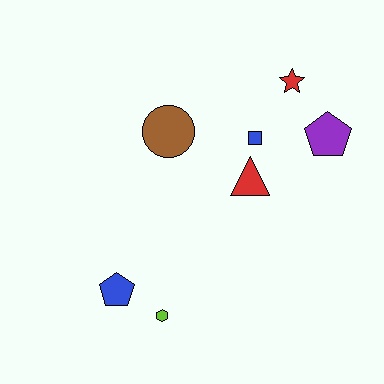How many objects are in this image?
There are 7 objects.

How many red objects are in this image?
There are 2 red objects.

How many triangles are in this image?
There is 1 triangle.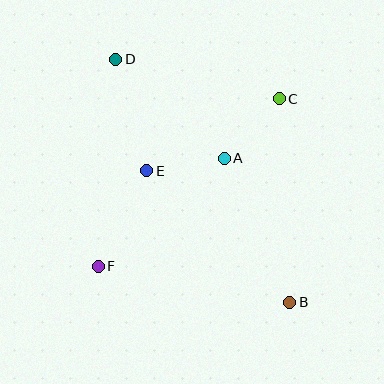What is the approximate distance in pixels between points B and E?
The distance between B and E is approximately 194 pixels.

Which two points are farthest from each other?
Points B and D are farthest from each other.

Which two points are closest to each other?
Points A and E are closest to each other.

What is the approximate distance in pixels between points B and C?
The distance between B and C is approximately 204 pixels.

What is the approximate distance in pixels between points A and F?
The distance between A and F is approximately 166 pixels.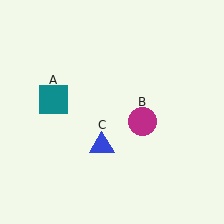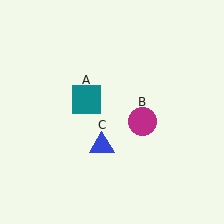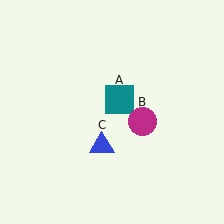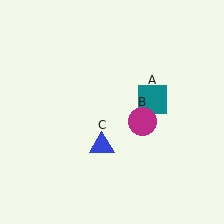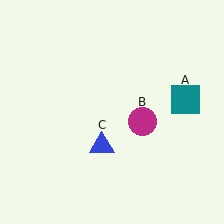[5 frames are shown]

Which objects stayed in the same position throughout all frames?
Magenta circle (object B) and blue triangle (object C) remained stationary.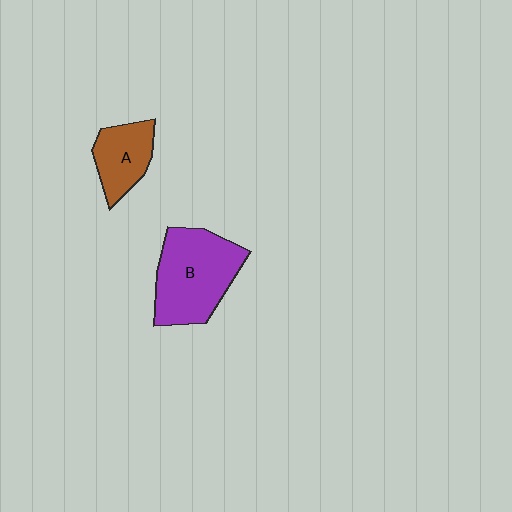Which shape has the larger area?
Shape B (purple).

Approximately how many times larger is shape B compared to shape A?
Approximately 1.8 times.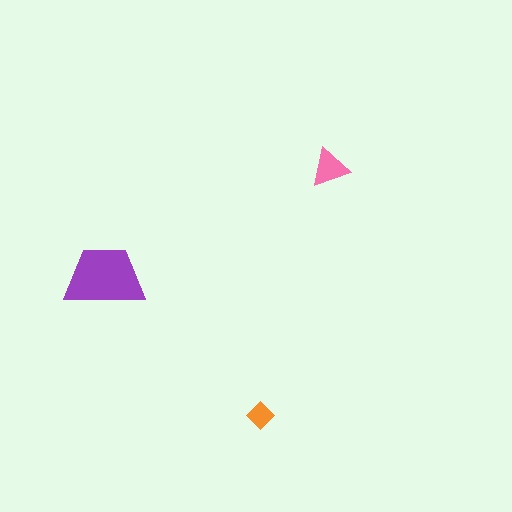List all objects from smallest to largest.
The orange diamond, the pink triangle, the purple trapezoid.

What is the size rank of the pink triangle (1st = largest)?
2nd.